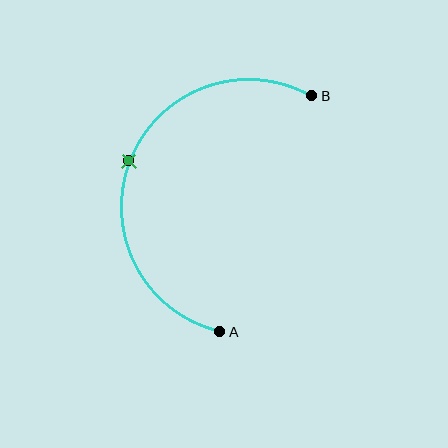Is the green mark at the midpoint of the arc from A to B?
Yes. The green mark lies on the arc at equal arc-length from both A and B — it is the arc midpoint.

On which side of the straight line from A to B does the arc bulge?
The arc bulges to the left of the straight line connecting A and B.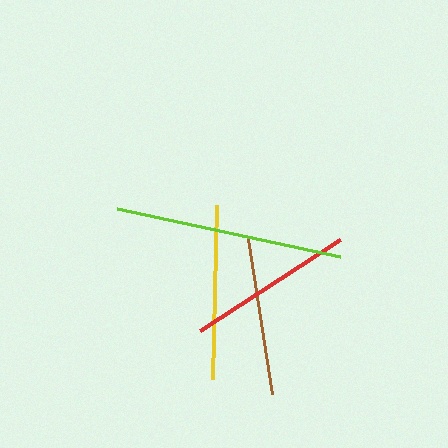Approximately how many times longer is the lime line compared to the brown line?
The lime line is approximately 1.4 times the length of the brown line.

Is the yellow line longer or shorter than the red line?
The yellow line is longer than the red line.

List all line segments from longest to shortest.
From longest to shortest: lime, yellow, red, brown.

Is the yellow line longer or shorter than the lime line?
The lime line is longer than the yellow line.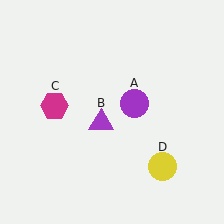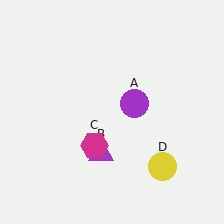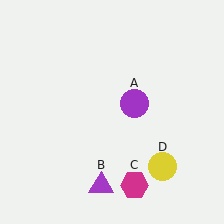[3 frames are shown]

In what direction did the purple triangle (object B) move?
The purple triangle (object B) moved down.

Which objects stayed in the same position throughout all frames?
Purple circle (object A) and yellow circle (object D) remained stationary.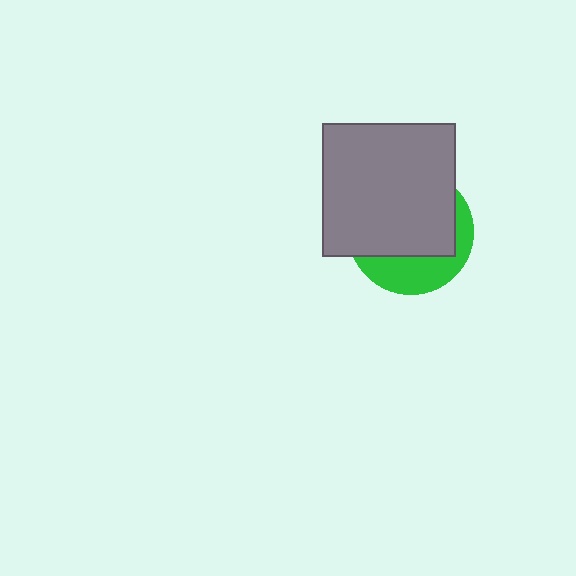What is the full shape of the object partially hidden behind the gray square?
The partially hidden object is a green circle.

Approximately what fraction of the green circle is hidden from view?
Roughly 67% of the green circle is hidden behind the gray square.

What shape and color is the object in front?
The object in front is a gray square.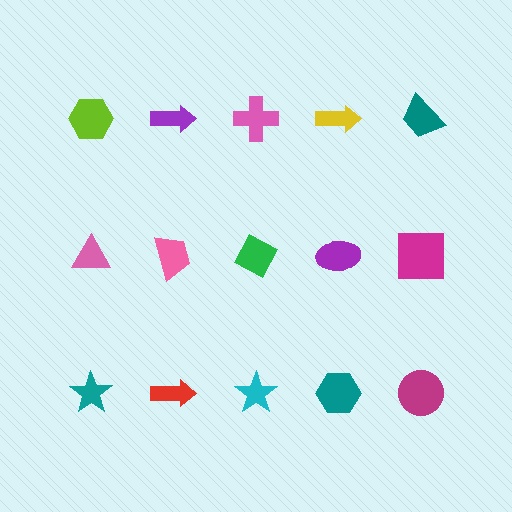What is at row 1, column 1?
A lime hexagon.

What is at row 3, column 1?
A teal star.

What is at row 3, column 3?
A cyan star.